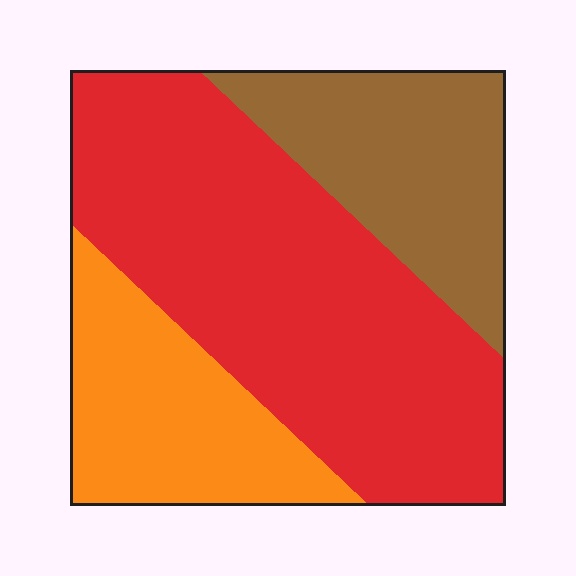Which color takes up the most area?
Red, at roughly 55%.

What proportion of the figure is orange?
Orange takes up about one fifth (1/5) of the figure.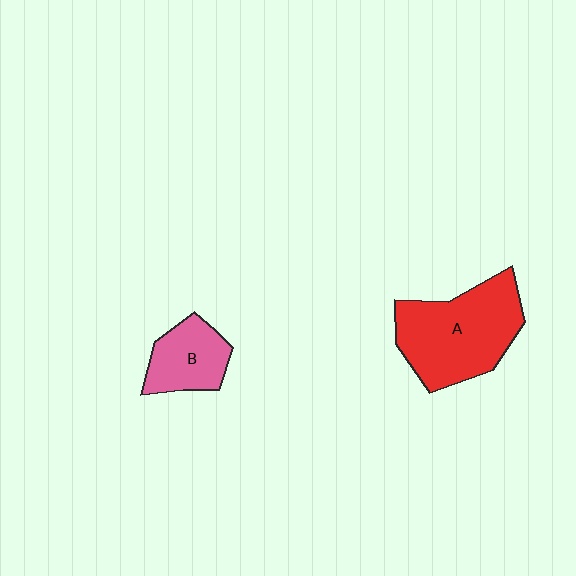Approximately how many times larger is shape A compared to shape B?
Approximately 2.0 times.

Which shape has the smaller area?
Shape B (pink).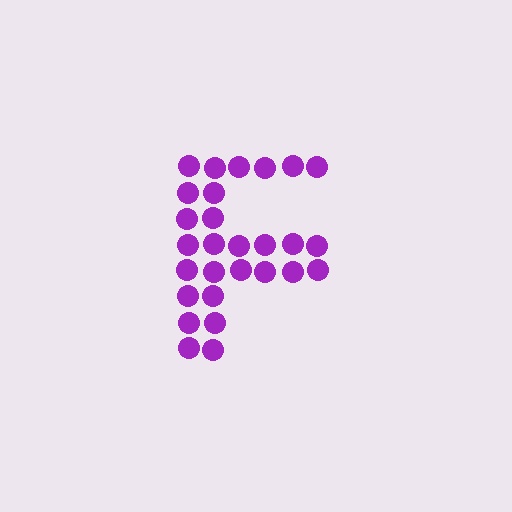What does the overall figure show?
The overall figure shows the letter F.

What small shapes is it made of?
It is made of small circles.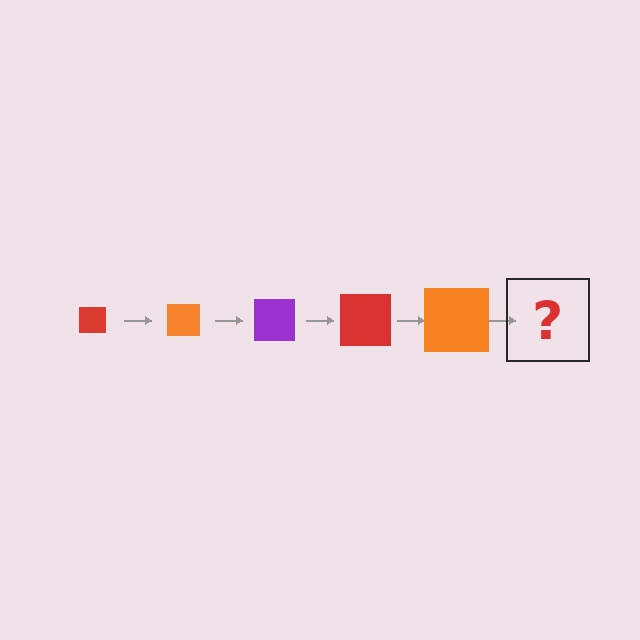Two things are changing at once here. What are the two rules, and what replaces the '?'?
The two rules are that the square grows larger each step and the color cycles through red, orange, and purple. The '?' should be a purple square, larger than the previous one.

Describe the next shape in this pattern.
It should be a purple square, larger than the previous one.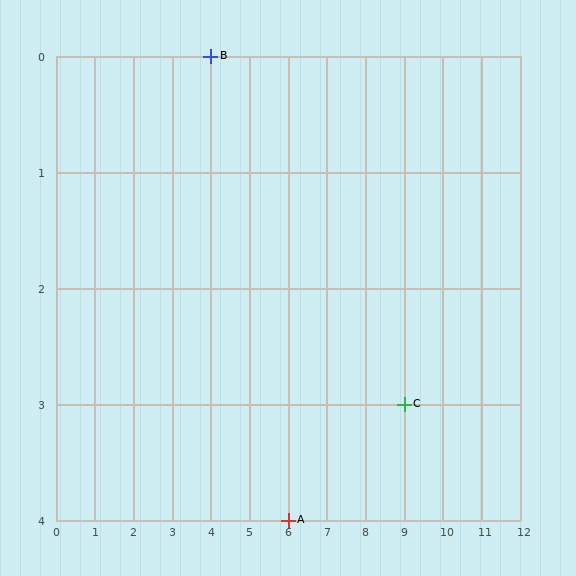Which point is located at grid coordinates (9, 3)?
Point C is at (9, 3).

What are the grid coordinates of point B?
Point B is at grid coordinates (4, 0).